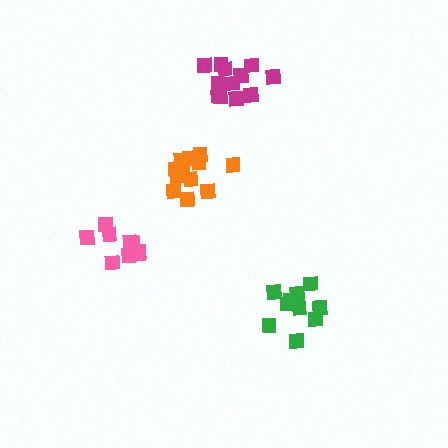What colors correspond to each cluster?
The clusters are colored: orange, green, magenta, pink.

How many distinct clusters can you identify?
There are 4 distinct clusters.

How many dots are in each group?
Group 1: 12 dots, Group 2: 10 dots, Group 3: 12 dots, Group 4: 9 dots (43 total).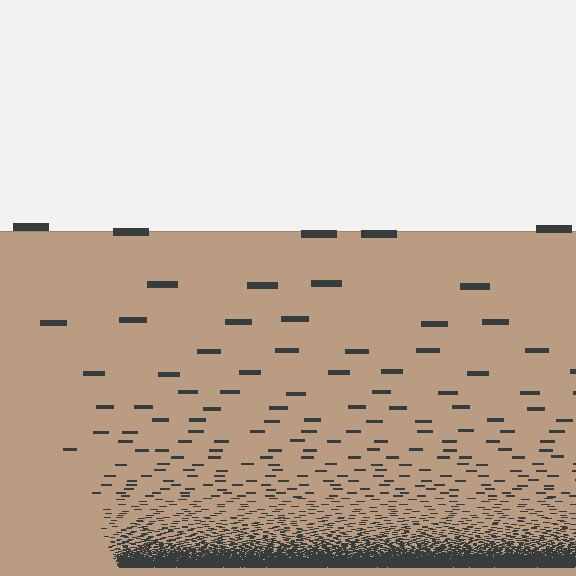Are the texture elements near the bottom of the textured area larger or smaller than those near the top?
Smaller. The gradient is inverted — elements near the bottom are smaller and denser.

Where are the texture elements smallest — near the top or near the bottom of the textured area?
Near the bottom.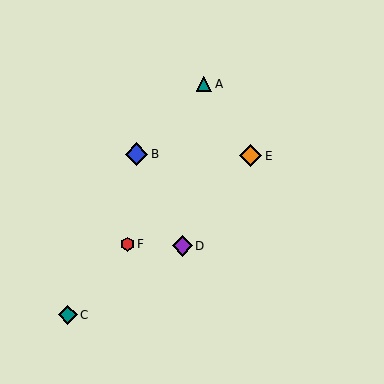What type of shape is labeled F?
Shape F is a red hexagon.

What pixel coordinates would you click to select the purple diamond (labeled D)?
Click at (182, 246) to select the purple diamond D.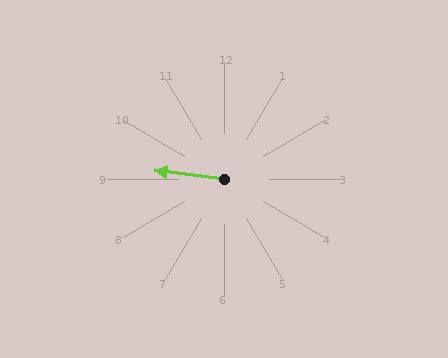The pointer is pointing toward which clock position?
Roughly 9 o'clock.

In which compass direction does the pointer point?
West.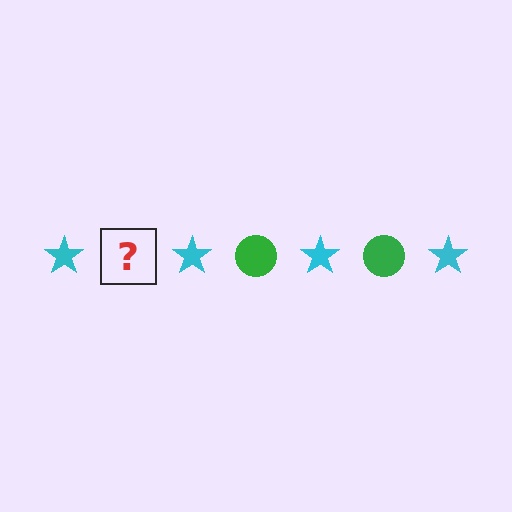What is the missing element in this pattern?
The missing element is a green circle.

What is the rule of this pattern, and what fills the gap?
The rule is that the pattern alternates between cyan star and green circle. The gap should be filled with a green circle.